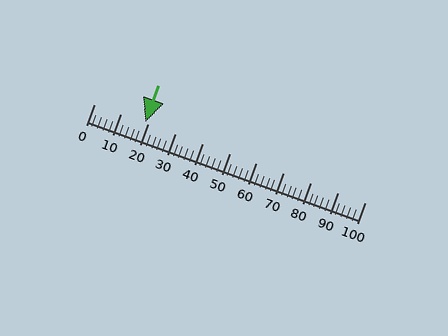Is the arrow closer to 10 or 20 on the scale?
The arrow is closer to 20.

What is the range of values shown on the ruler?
The ruler shows values from 0 to 100.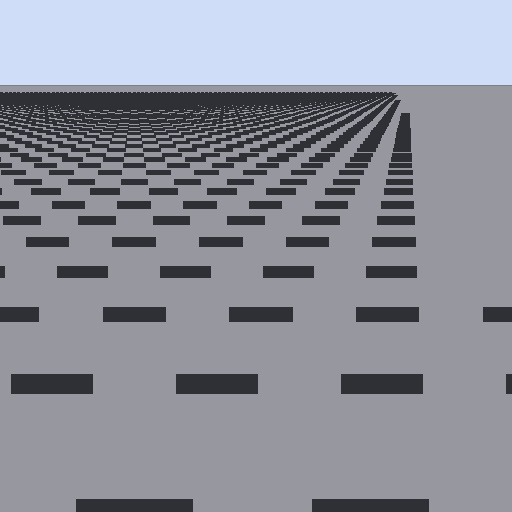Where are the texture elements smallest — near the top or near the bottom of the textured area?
Near the top.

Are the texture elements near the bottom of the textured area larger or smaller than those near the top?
Larger. Near the bottom, elements are closer to the viewer and appear at a bigger on-screen size.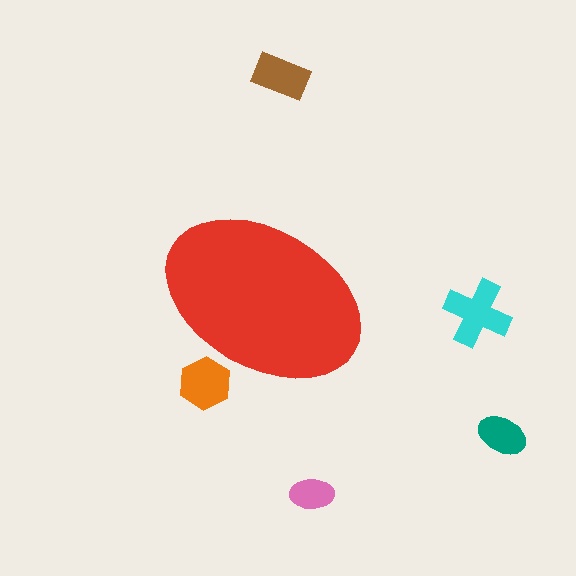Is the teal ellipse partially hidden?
No, the teal ellipse is fully visible.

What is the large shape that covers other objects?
A red ellipse.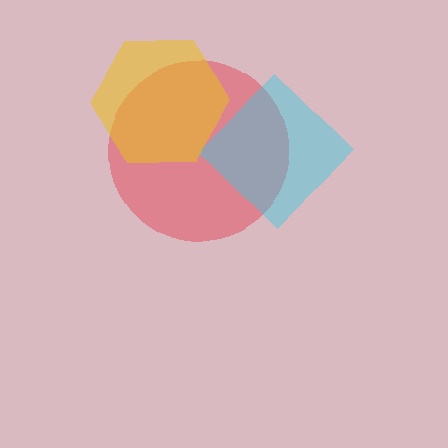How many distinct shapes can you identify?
There are 3 distinct shapes: a red circle, a cyan diamond, a yellow hexagon.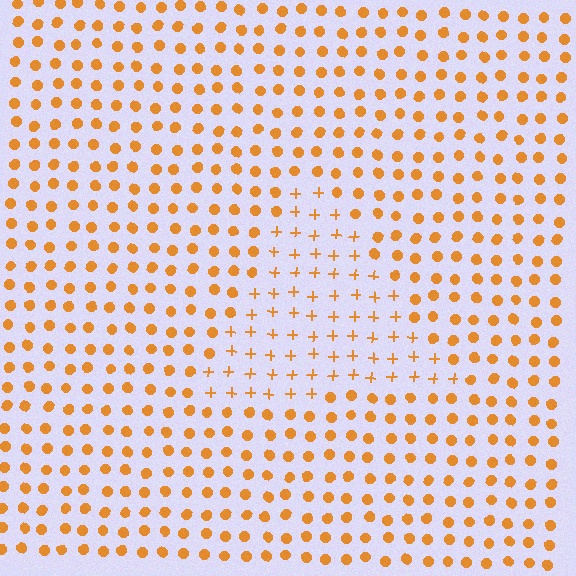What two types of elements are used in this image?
The image uses plus signs inside the triangle region and circles outside it.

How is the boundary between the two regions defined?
The boundary is defined by a change in element shape: plus signs inside vs. circles outside. All elements share the same color and spacing.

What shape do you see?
I see a triangle.